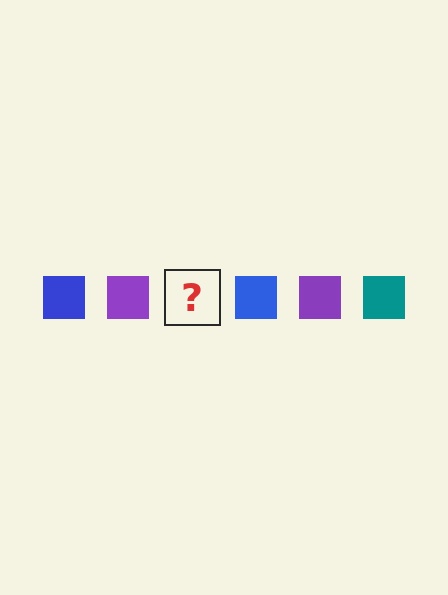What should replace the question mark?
The question mark should be replaced with a teal square.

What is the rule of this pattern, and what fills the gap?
The rule is that the pattern cycles through blue, purple, teal squares. The gap should be filled with a teal square.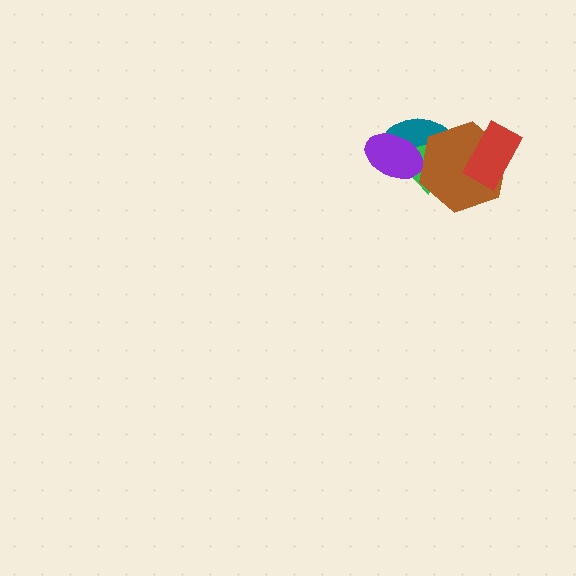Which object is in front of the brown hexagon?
The red rectangle is in front of the brown hexagon.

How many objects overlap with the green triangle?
3 objects overlap with the green triangle.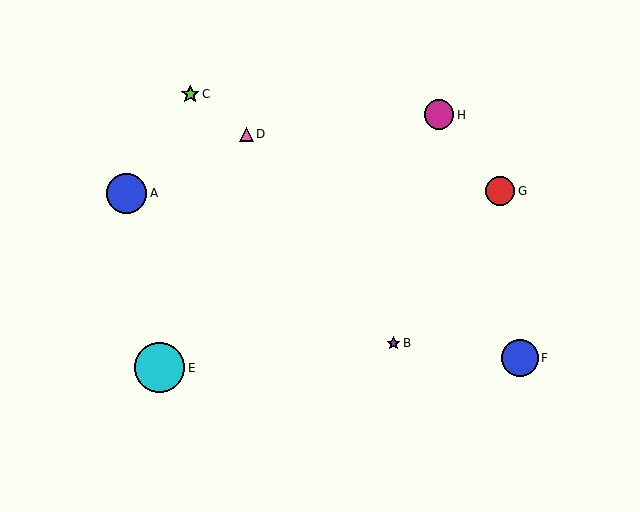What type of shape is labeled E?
Shape E is a cyan circle.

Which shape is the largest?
The cyan circle (labeled E) is the largest.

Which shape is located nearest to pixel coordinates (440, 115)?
The magenta circle (labeled H) at (439, 115) is nearest to that location.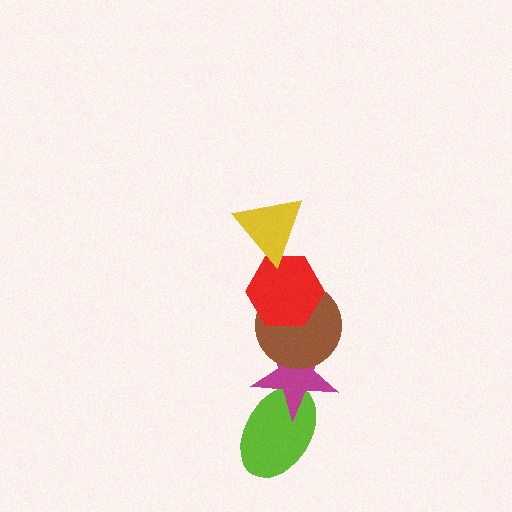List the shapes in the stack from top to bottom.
From top to bottom: the yellow triangle, the red hexagon, the brown circle, the magenta star, the lime ellipse.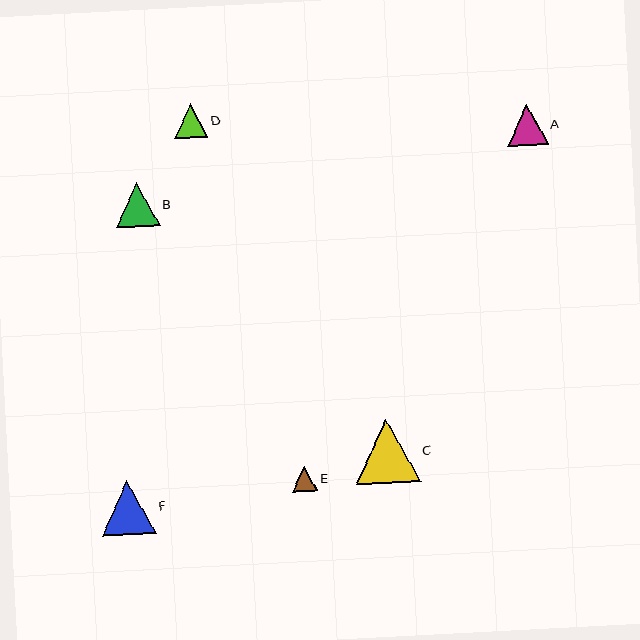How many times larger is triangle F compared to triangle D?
Triangle F is approximately 1.6 times the size of triangle D.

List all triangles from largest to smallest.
From largest to smallest: C, F, B, A, D, E.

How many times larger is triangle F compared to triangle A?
Triangle F is approximately 1.3 times the size of triangle A.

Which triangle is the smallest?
Triangle E is the smallest with a size of approximately 25 pixels.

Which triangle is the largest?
Triangle C is the largest with a size of approximately 65 pixels.